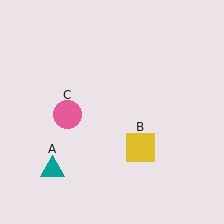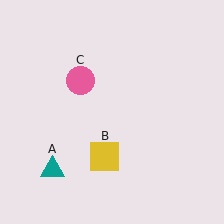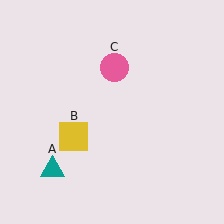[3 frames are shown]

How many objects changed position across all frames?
2 objects changed position: yellow square (object B), pink circle (object C).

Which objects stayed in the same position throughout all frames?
Teal triangle (object A) remained stationary.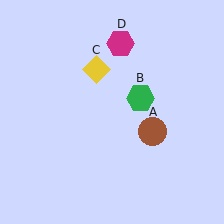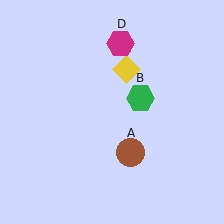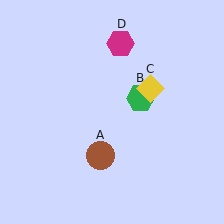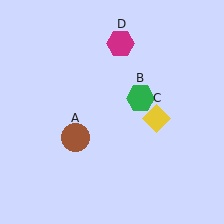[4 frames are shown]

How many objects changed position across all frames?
2 objects changed position: brown circle (object A), yellow diamond (object C).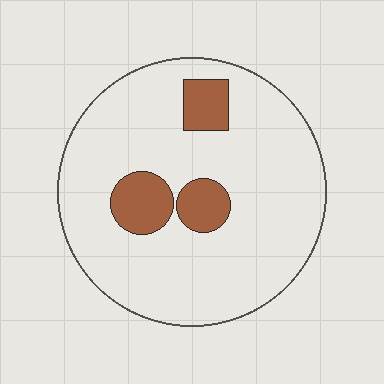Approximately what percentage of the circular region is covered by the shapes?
Approximately 15%.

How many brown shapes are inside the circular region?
3.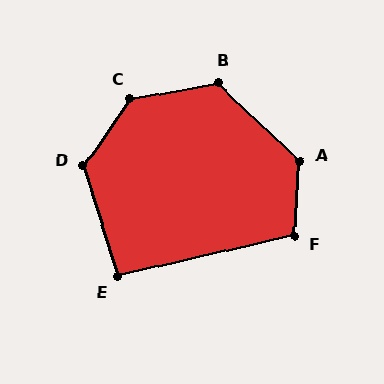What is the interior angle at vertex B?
Approximately 126 degrees (obtuse).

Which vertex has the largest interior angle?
C, at approximately 135 degrees.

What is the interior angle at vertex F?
Approximately 106 degrees (obtuse).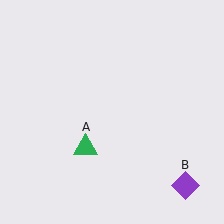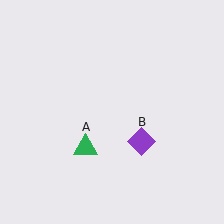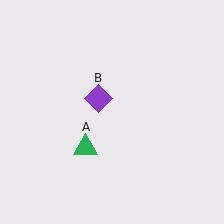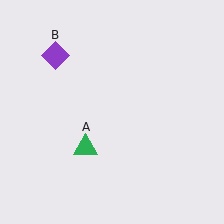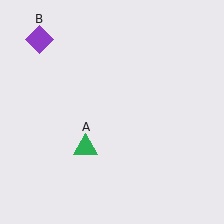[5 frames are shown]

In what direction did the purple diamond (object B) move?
The purple diamond (object B) moved up and to the left.